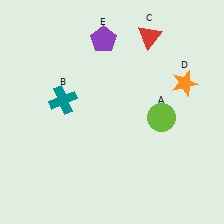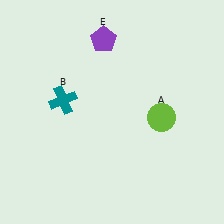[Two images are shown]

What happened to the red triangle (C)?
The red triangle (C) was removed in Image 2. It was in the top-right area of Image 1.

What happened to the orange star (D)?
The orange star (D) was removed in Image 2. It was in the top-right area of Image 1.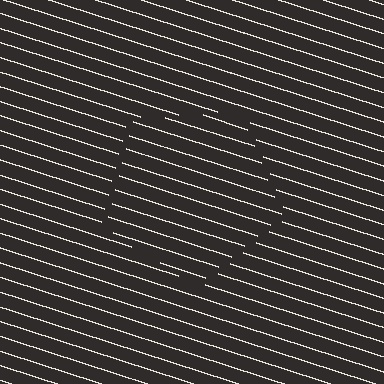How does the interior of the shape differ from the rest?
The interior of the shape contains the same grating, shifted by half a period — the contour is defined by the phase discontinuity where line-ends from the inner and outer gratings abut.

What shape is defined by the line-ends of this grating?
An illusory pentagon. The interior of the shape contains the same grating, shifted by half a period — the contour is defined by the phase discontinuity where line-ends from the inner and outer gratings abut.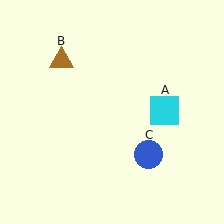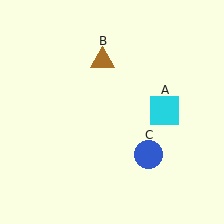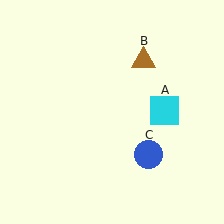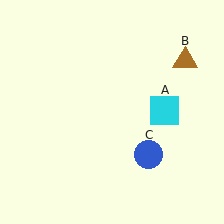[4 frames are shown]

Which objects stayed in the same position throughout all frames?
Cyan square (object A) and blue circle (object C) remained stationary.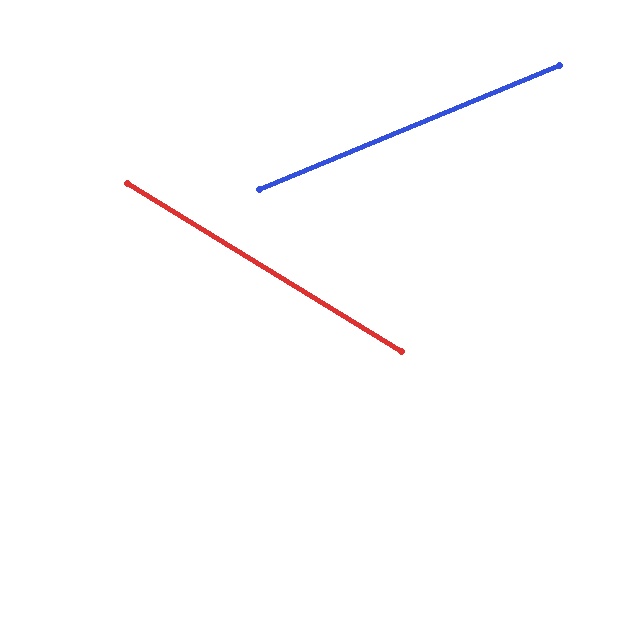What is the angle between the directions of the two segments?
Approximately 54 degrees.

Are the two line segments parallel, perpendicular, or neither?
Neither parallel nor perpendicular — they differ by about 54°.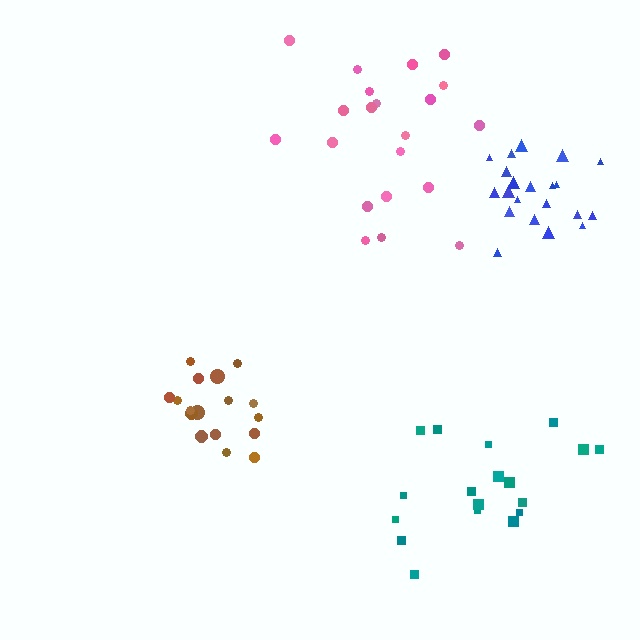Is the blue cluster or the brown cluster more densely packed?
Blue.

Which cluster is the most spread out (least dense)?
Pink.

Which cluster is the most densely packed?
Blue.